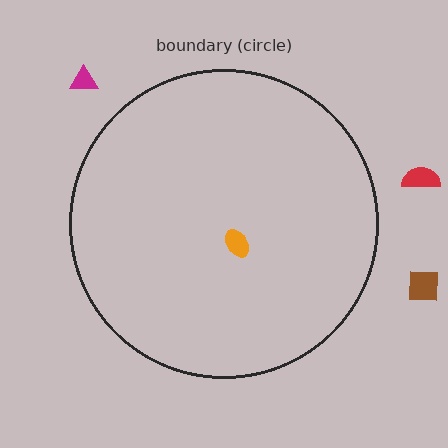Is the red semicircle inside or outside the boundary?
Outside.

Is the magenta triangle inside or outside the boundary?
Outside.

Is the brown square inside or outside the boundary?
Outside.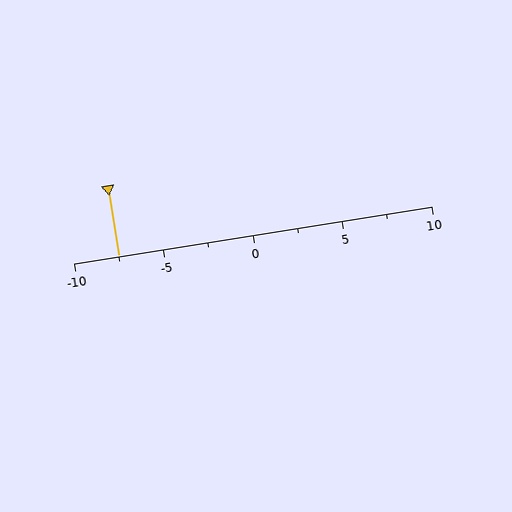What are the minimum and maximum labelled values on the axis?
The axis runs from -10 to 10.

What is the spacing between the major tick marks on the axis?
The major ticks are spaced 5 apart.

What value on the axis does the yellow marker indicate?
The marker indicates approximately -7.5.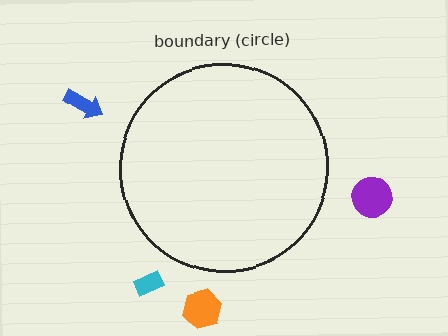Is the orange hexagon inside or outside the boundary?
Outside.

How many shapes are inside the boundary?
0 inside, 4 outside.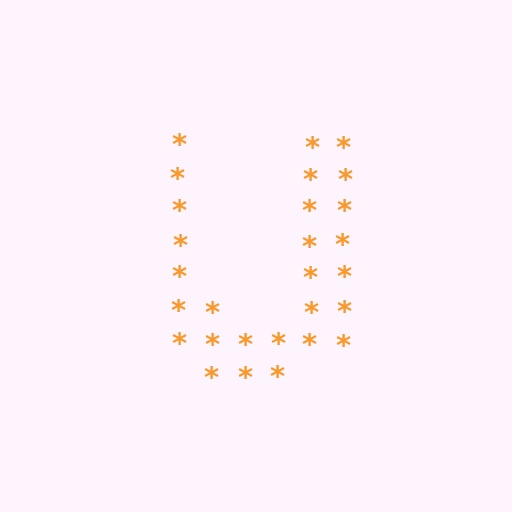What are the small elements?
The small elements are asterisks.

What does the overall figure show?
The overall figure shows the letter U.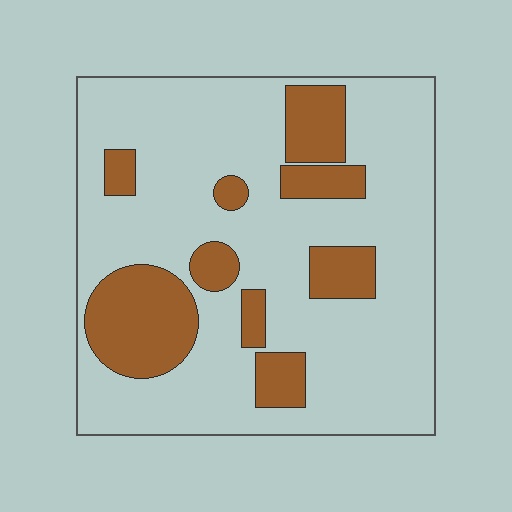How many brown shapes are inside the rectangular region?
9.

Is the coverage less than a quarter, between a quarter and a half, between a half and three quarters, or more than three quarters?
Less than a quarter.